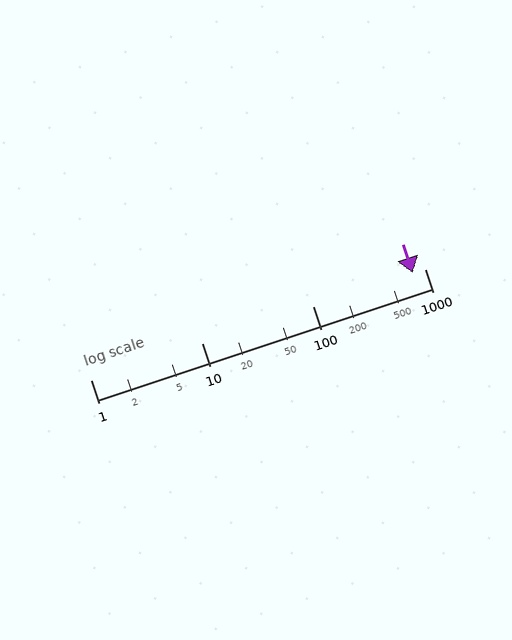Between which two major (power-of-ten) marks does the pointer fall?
The pointer is between 100 and 1000.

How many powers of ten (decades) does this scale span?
The scale spans 3 decades, from 1 to 1000.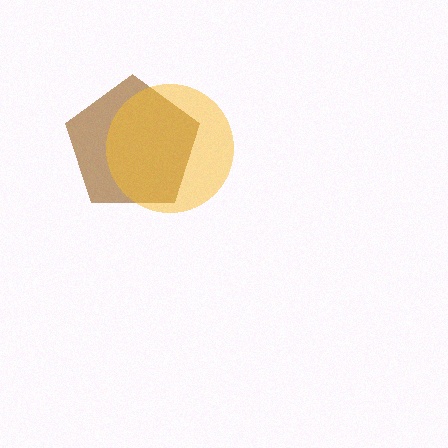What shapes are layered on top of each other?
The layered shapes are: a brown pentagon, a yellow circle.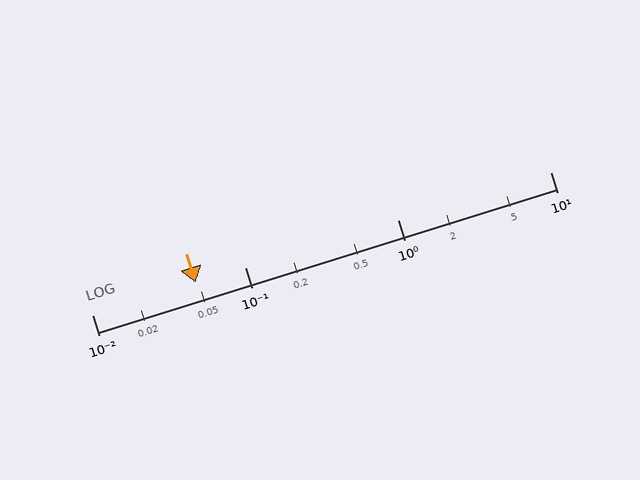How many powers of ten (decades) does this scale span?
The scale spans 3 decades, from 0.01 to 10.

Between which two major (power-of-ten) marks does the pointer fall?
The pointer is between 0.01 and 0.1.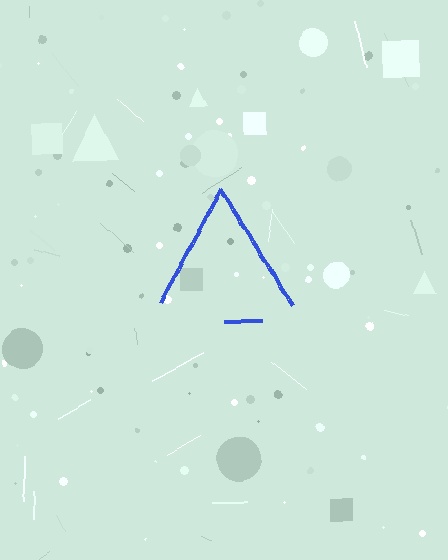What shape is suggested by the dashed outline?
The dashed outline suggests a triangle.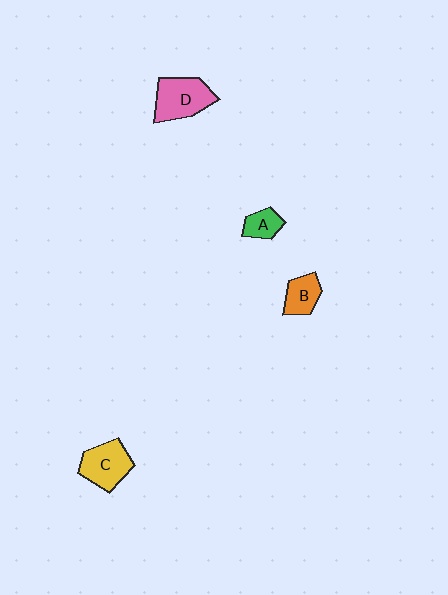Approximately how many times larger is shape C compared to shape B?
Approximately 1.5 times.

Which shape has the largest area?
Shape D (pink).